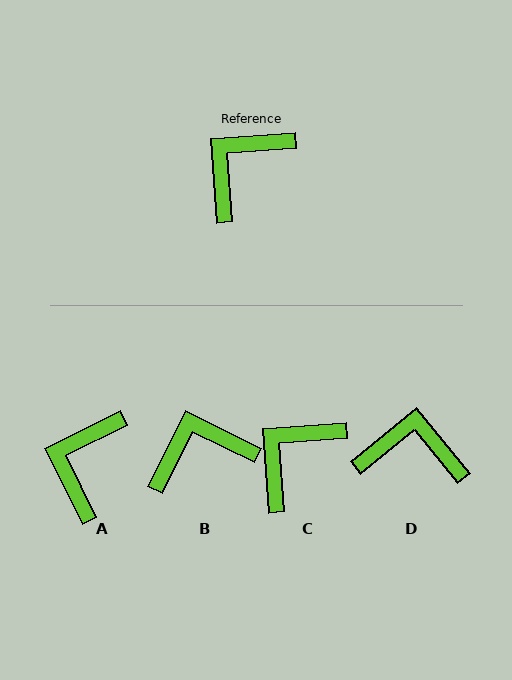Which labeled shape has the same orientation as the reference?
C.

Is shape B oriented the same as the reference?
No, it is off by about 30 degrees.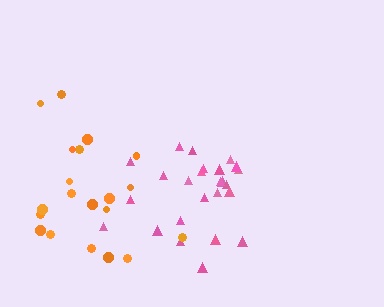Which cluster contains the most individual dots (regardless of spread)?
Pink (25).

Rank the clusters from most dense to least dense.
pink, orange.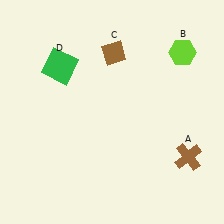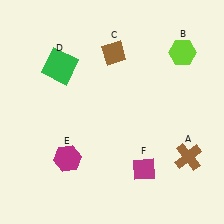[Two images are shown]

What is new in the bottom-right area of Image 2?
A magenta diamond (F) was added in the bottom-right area of Image 2.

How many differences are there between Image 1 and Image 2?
There are 2 differences between the two images.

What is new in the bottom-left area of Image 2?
A magenta hexagon (E) was added in the bottom-left area of Image 2.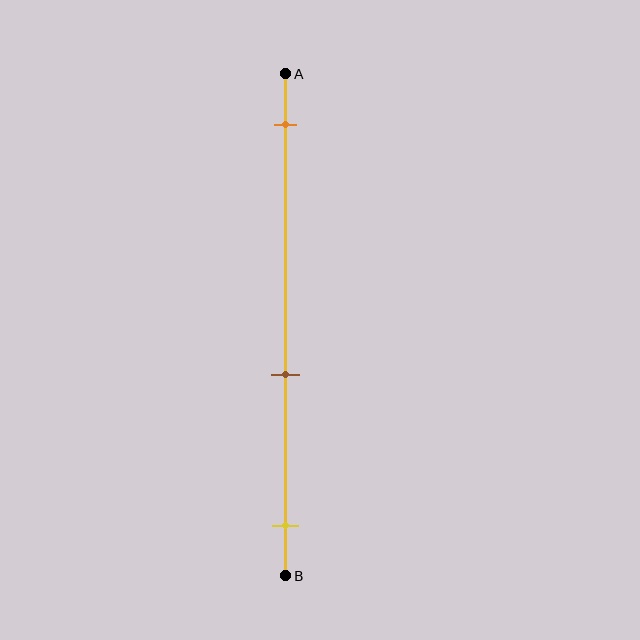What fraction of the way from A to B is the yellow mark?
The yellow mark is approximately 90% (0.9) of the way from A to B.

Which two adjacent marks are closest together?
The brown and yellow marks are the closest adjacent pair.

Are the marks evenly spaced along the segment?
No, the marks are not evenly spaced.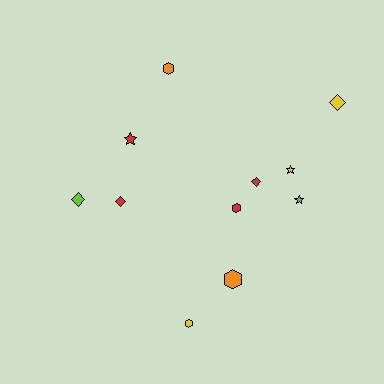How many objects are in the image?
There are 11 objects.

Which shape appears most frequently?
Hexagon, with 4 objects.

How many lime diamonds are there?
There is 1 lime diamond.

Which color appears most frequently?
Red, with 4 objects.